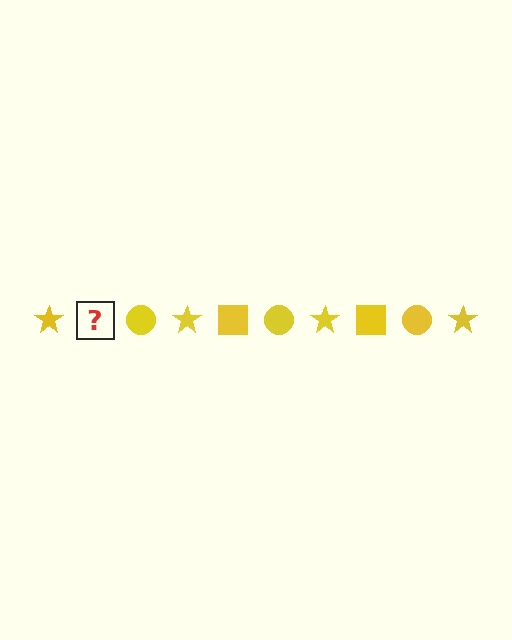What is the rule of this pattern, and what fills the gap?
The rule is that the pattern cycles through star, square, circle shapes in yellow. The gap should be filled with a yellow square.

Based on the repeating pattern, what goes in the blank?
The blank should be a yellow square.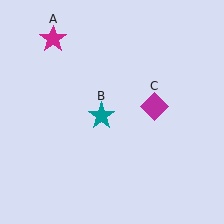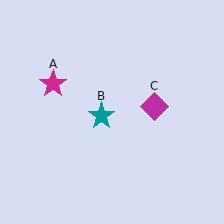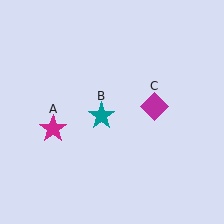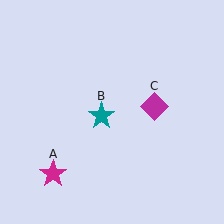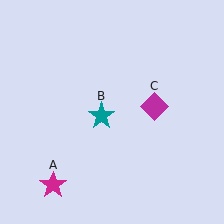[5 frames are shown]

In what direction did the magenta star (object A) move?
The magenta star (object A) moved down.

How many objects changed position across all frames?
1 object changed position: magenta star (object A).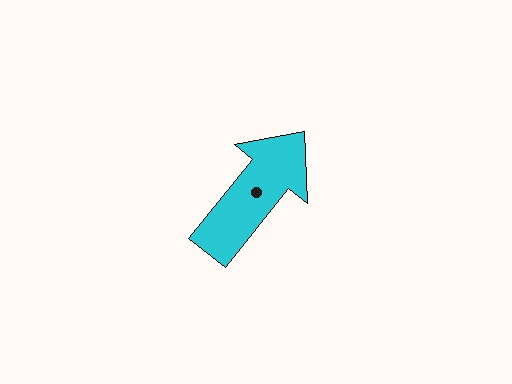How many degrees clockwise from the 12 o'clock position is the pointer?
Approximately 39 degrees.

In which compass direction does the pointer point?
Northeast.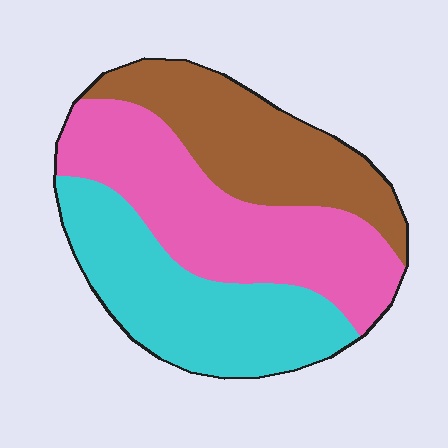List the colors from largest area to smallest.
From largest to smallest: pink, cyan, brown.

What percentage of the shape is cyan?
Cyan covers 33% of the shape.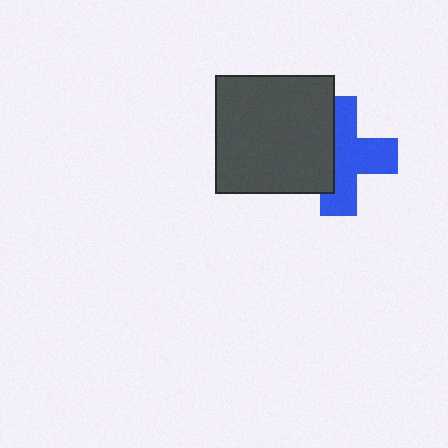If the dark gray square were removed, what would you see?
You would see the complete blue cross.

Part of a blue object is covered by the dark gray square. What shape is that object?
It is a cross.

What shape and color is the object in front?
The object in front is a dark gray square.